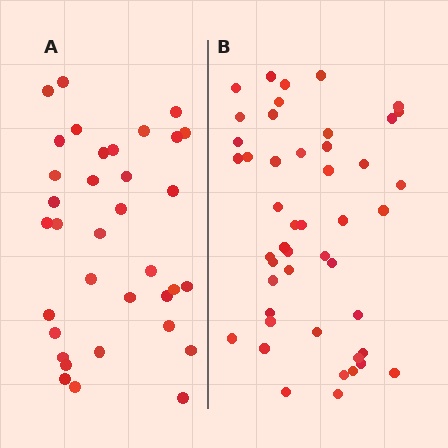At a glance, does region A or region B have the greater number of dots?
Region B (the right region) has more dots.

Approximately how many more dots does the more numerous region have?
Region B has roughly 12 or so more dots than region A.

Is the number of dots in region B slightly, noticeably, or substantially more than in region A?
Region B has noticeably more, but not dramatically so. The ratio is roughly 1.3 to 1.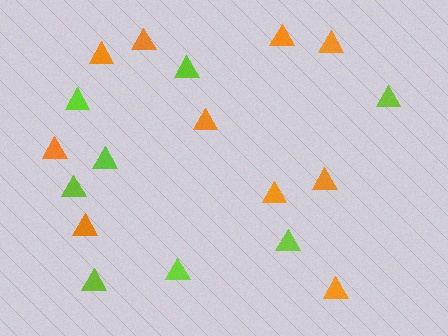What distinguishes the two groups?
There are 2 groups: one group of orange triangles (10) and one group of lime triangles (8).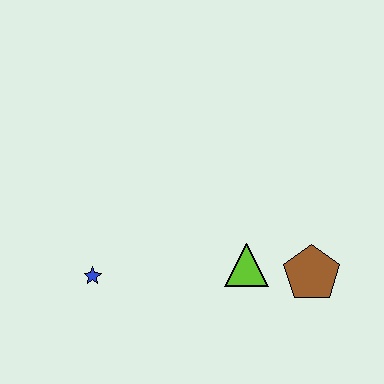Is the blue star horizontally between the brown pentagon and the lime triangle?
No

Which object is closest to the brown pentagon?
The lime triangle is closest to the brown pentagon.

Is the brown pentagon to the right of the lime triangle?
Yes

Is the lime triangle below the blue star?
No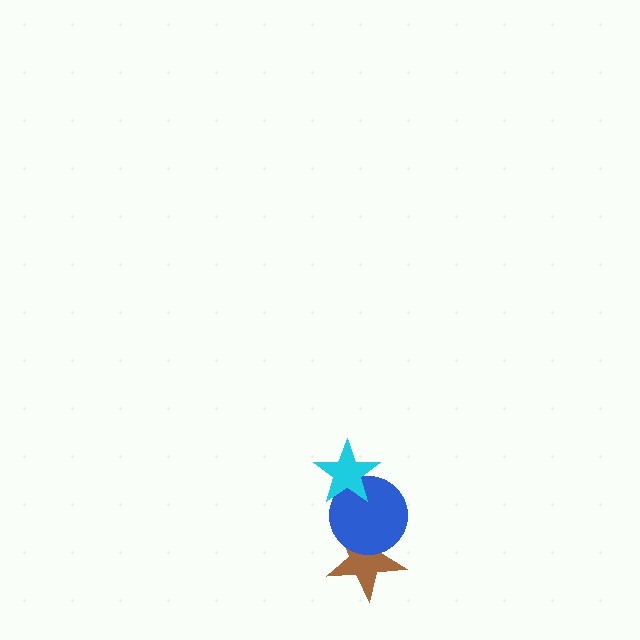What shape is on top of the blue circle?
The cyan star is on top of the blue circle.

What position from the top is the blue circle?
The blue circle is 2nd from the top.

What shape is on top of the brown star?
The blue circle is on top of the brown star.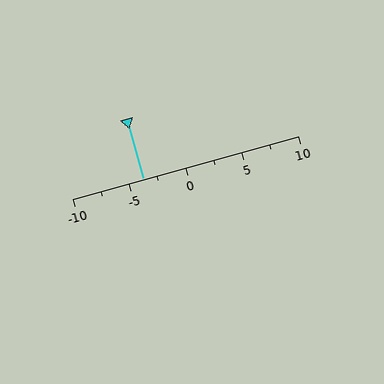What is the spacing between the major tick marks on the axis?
The major ticks are spaced 5 apart.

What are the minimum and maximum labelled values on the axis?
The axis runs from -10 to 10.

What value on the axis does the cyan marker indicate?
The marker indicates approximately -3.8.